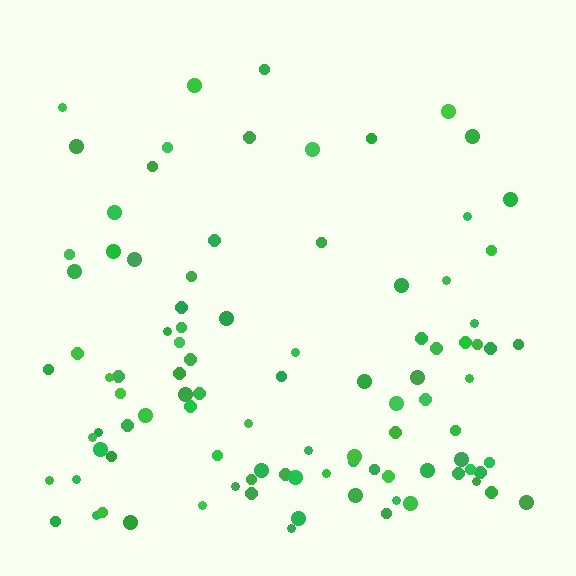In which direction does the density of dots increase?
From top to bottom, with the bottom side densest.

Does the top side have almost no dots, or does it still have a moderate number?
Still a moderate number, just noticeably fewer than the bottom.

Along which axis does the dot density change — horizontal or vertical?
Vertical.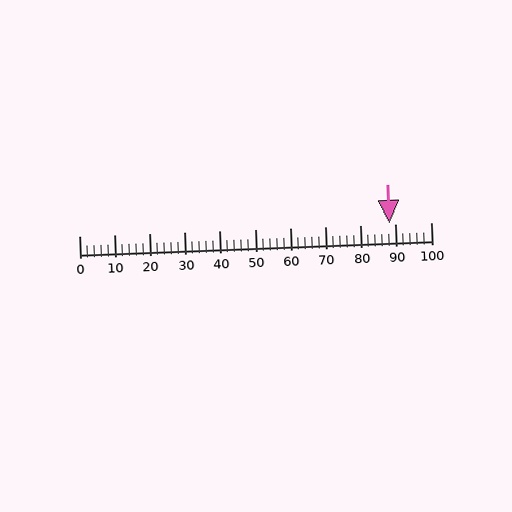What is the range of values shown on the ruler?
The ruler shows values from 0 to 100.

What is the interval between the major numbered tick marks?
The major tick marks are spaced 10 units apart.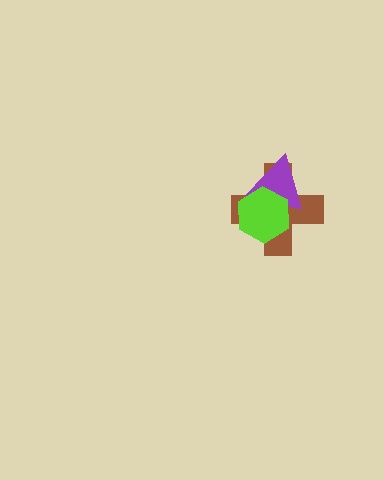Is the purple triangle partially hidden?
Yes, it is partially covered by another shape.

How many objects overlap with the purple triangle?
2 objects overlap with the purple triangle.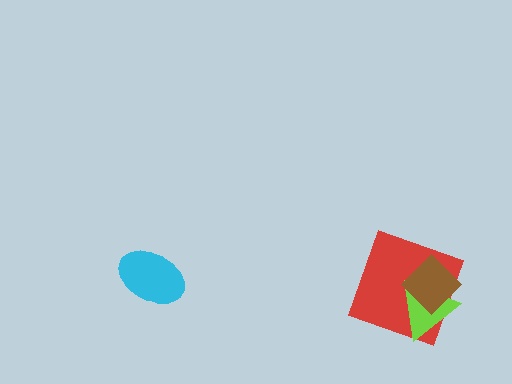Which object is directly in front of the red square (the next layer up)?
The lime triangle is directly in front of the red square.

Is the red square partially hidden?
Yes, it is partially covered by another shape.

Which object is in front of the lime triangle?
The brown diamond is in front of the lime triangle.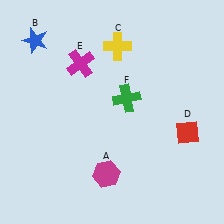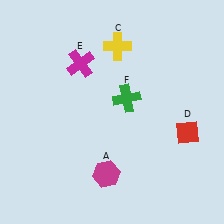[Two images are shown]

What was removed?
The blue star (B) was removed in Image 2.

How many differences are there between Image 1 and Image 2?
There is 1 difference between the two images.